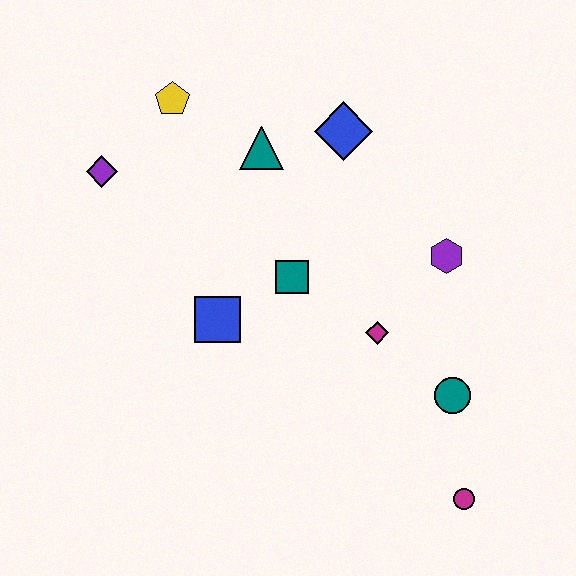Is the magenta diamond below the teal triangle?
Yes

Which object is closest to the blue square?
The teal square is closest to the blue square.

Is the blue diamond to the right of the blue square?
Yes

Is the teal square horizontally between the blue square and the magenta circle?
Yes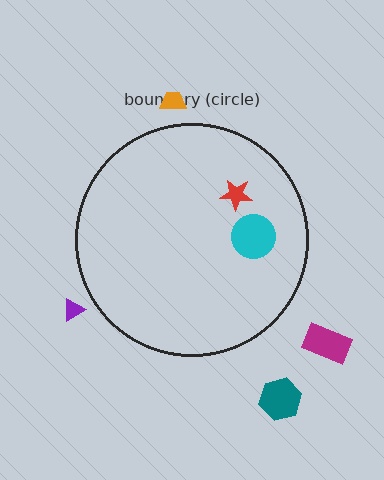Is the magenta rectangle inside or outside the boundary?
Outside.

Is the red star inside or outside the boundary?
Inside.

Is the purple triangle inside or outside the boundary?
Outside.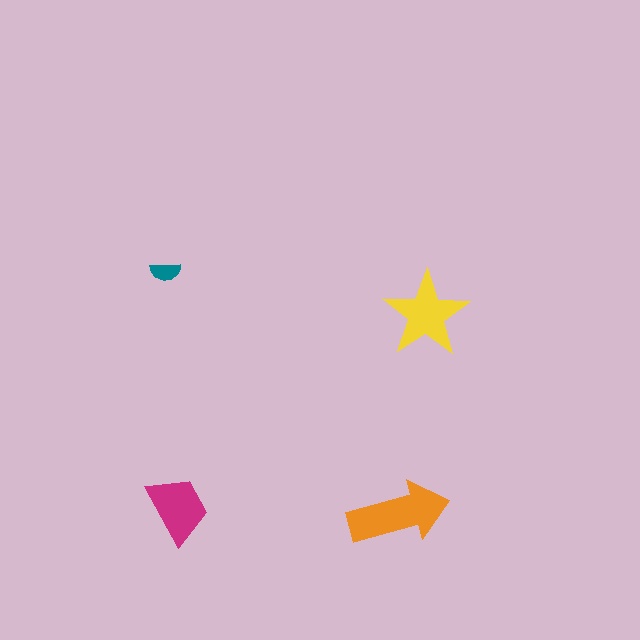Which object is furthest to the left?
The teal semicircle is leftmost.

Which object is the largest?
The orange arrow.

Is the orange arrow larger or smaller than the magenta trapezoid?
Larger.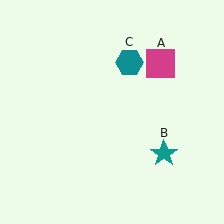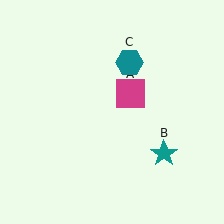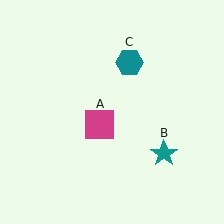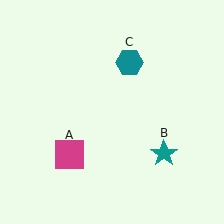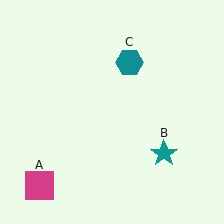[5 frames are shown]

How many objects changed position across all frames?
1 object changed position: magenta square (object A).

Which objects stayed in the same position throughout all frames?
Teal star (object B) and teal hexagon (object C) remained stationary.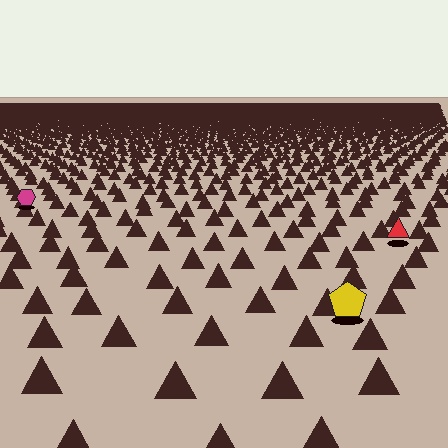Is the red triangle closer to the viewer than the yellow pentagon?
No. The yellow pentagon is closer — you can tell from the texture gradient: the ground texture is coarser near it.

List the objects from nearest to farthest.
From nearest to farthest: the yellow pentagon, the red triangle, the magenta hexagon.